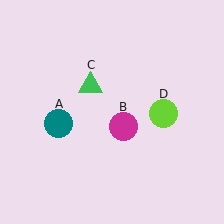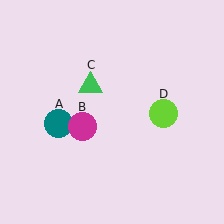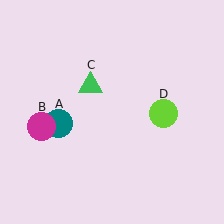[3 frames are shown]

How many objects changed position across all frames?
1 object changed position: magenta circle (object B).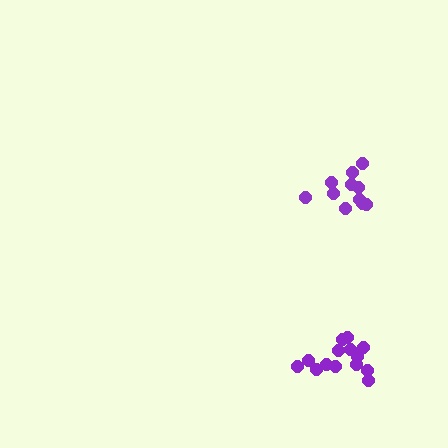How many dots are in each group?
Group 1: 14 dots, Group 2: 11 dots (25 total).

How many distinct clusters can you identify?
There are 2 distinct clusters.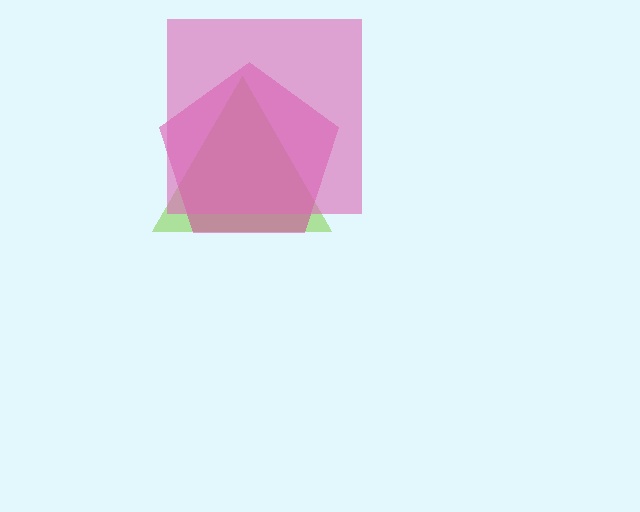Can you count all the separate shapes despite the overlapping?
Yes, there are 3 separate shapes.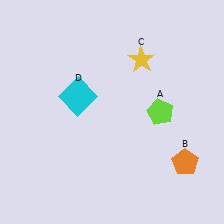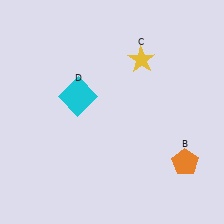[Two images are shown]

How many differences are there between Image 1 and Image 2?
There is 1 difference between the two images.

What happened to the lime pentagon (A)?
The lime pentagon (A) was removed in Image 2. It was in the bottom-right area of Image 1.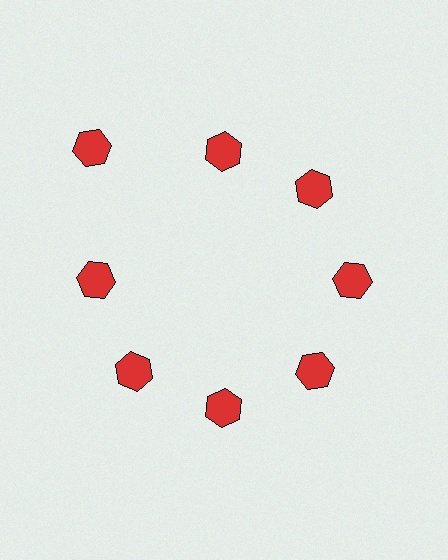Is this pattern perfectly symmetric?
No. The 8 red hexagons are arranged in a ring, but one element near the 10 o'clock position is pushed outward from the center, breaking the 8-fold rotational symmetry.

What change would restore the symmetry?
The symmetry would be restored by moving it inward, back onto the ring so that all 8 hexagons sit at equal angles and equal distance from the center.